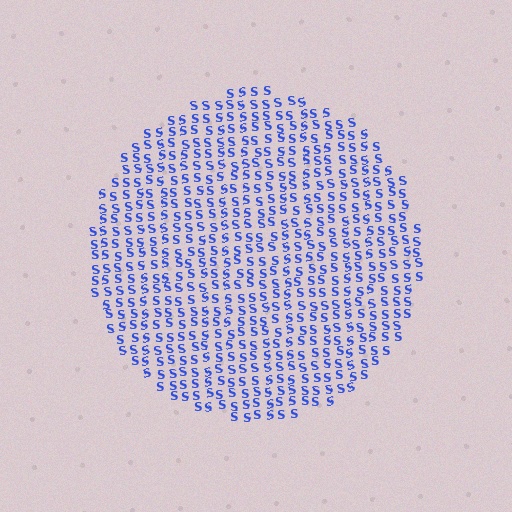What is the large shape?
The large shape is a circle.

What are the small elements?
The small elements are letter S's.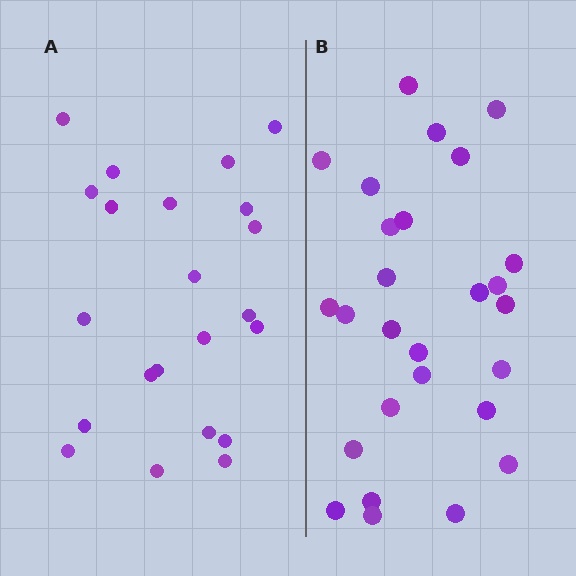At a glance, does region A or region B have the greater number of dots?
Region B (the right region) has more dots.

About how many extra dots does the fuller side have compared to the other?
Region B has about 5 more dots than region A.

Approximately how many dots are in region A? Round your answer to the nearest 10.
About 20 dots. (The exact count is 22, which rounds to 20.)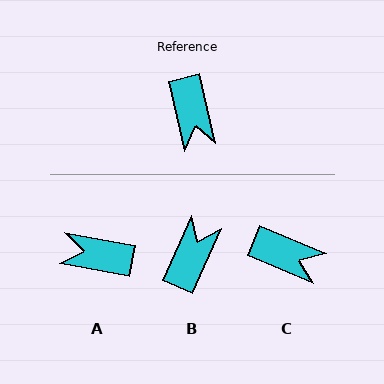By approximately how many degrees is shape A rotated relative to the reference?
Approximately 113 degrees clockwise.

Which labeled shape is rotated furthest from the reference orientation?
B, about 143 degrees away.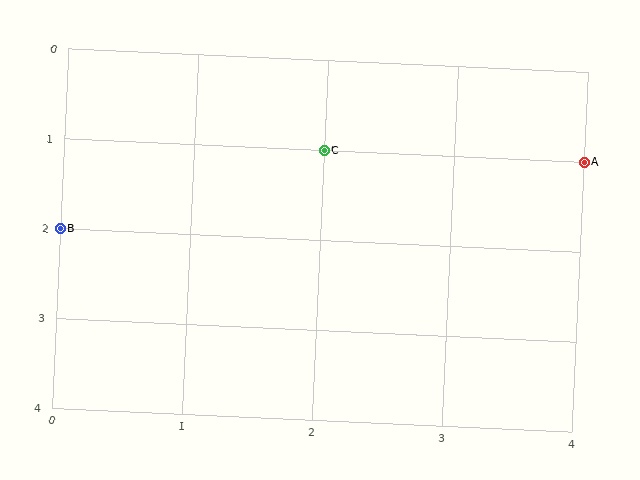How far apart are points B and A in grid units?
Points B and A are 4 columns and 1 row apart (about 4.1 grid units diagonally).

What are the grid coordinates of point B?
Point B is at grid coordinates (0, 2).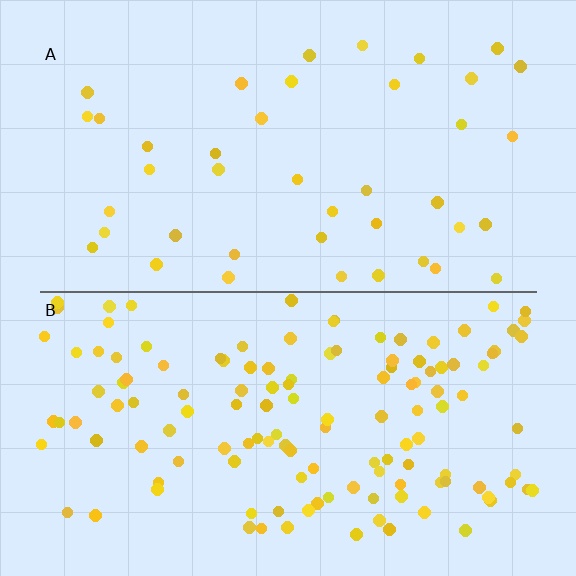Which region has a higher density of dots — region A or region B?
B (the bottom).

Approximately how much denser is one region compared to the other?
Approximately 3.2× — region B over region A.